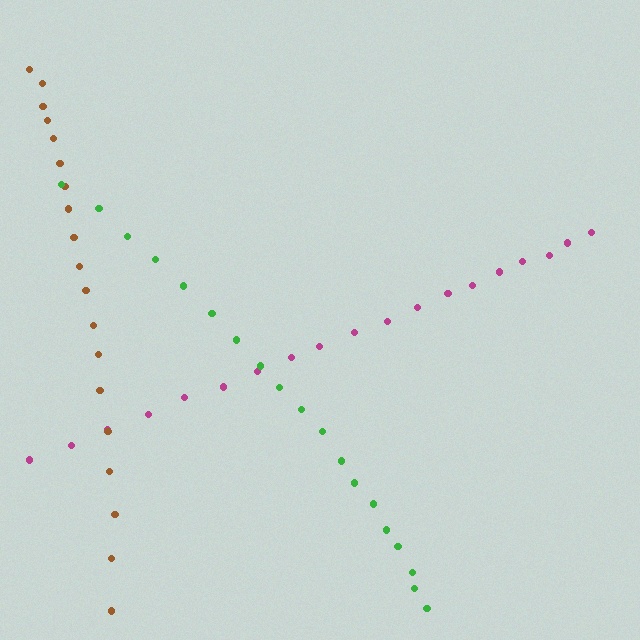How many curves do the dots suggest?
There are 3 distinct paths.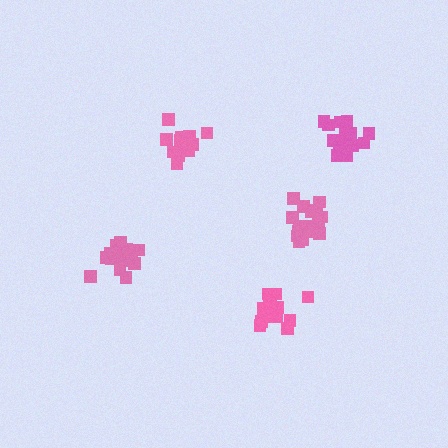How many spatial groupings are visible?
There are 5 spatial groupings.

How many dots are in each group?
Group 1: 17 dots, Group 2: 19 dots, Group 3: 16 dots, Group 4: 17 dots, Group 5: 20 dots (89 total).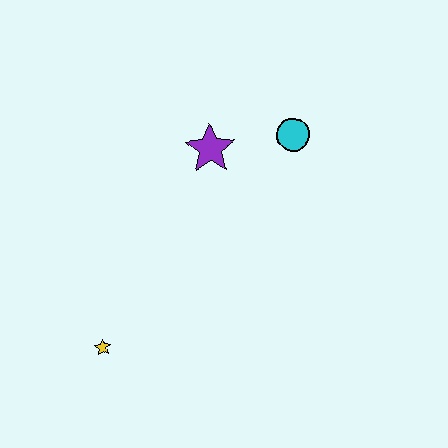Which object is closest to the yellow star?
The purple star is closest to the yellow star.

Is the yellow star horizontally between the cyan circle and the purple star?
No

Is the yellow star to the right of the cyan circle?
No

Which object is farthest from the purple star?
The yellow star is farthest from the purple star.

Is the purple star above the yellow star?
Yes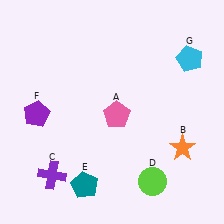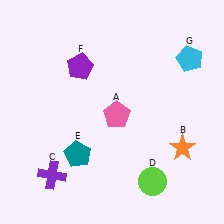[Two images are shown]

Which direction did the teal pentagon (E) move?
The teal pentagon (E) moved up.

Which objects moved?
The objects that moved are: the teal pentagon (E), the purple pentagon (F).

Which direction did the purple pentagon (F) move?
The purple pentagon (F) moved up.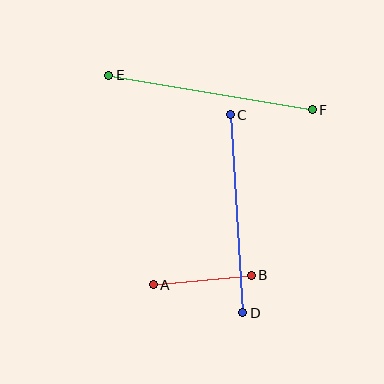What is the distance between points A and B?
The distance is approximately 99 pixels.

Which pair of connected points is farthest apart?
Points E and F are farthest apart.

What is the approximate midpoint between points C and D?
The midpoint is at approximately (237, 214) pixels.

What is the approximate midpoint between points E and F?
The midpoint is at approximately (211, 93) pixels.